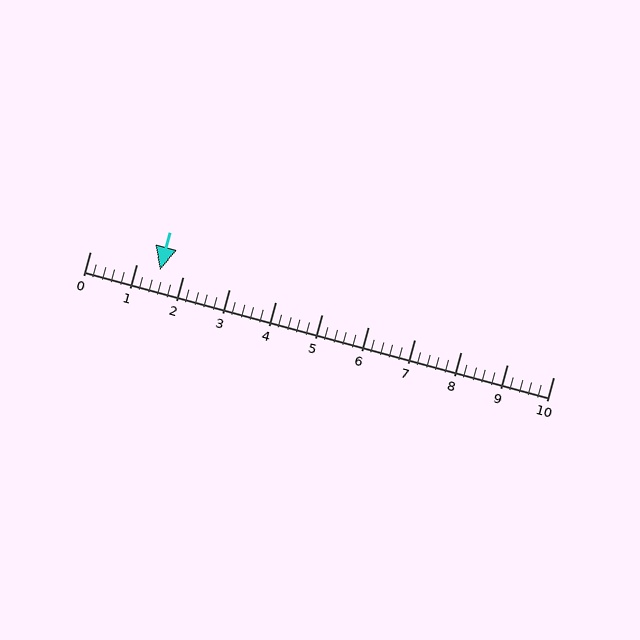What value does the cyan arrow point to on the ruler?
The cyan arrow points to approximately 1.5.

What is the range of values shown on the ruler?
The ruler shows values from 0 to 10.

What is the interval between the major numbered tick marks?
The major tick marks are spaced 1 units apart.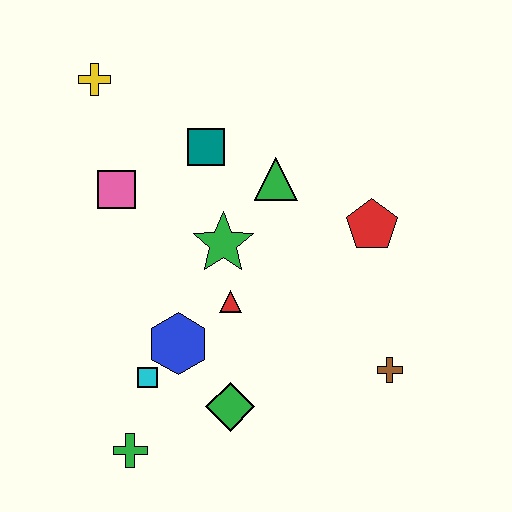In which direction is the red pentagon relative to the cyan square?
The red pentagon is to the right of the cyan square.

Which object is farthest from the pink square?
The brown cross is farthest from the pink square.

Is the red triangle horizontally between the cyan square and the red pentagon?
Yes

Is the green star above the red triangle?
Yes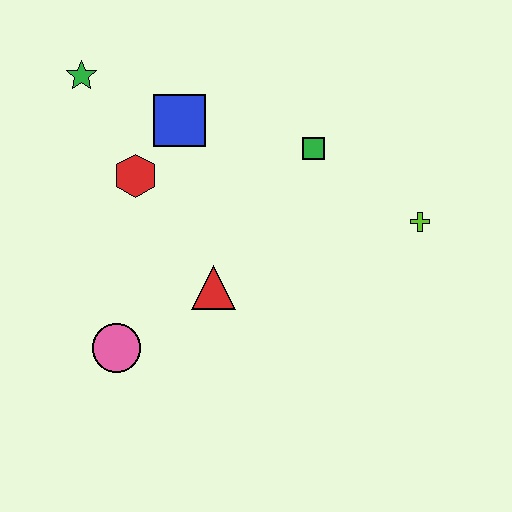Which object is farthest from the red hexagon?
The lime cross is farthest from the red hexagon.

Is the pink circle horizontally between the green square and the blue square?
No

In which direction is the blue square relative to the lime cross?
The blue square is to the left of the lime cross.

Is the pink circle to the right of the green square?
No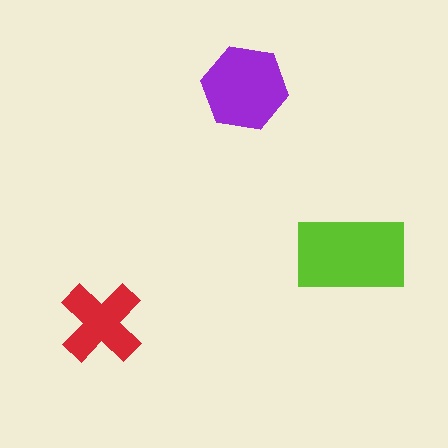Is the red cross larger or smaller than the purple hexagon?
Smaller.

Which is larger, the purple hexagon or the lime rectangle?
The lime rectangle.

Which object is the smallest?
The red cross.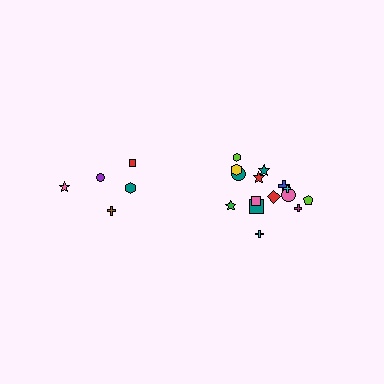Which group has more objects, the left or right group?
The right group.